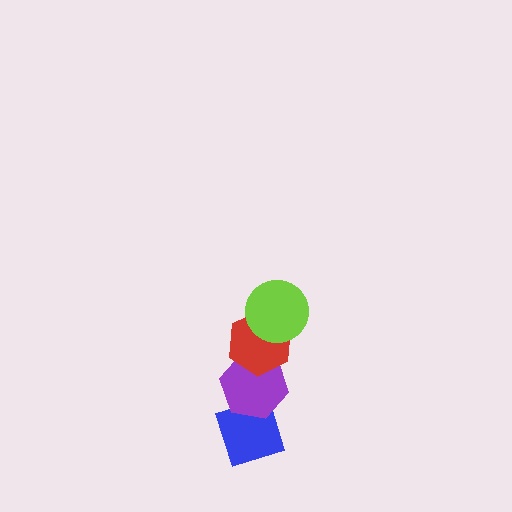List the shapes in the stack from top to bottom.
From top to bottom: the lime circle, the red hexagon, the purple hexagon, the blue diamond.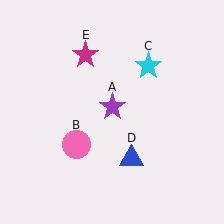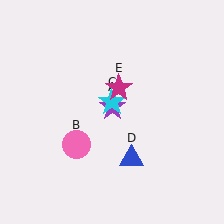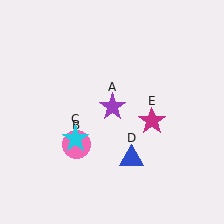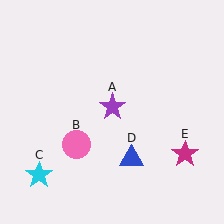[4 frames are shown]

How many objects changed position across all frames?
2 objects changed position: cyan star (object C), magenta star (object E).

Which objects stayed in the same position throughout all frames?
Purple star (object A) and pink circle (object B) and blue triangle (object D) remained stationary.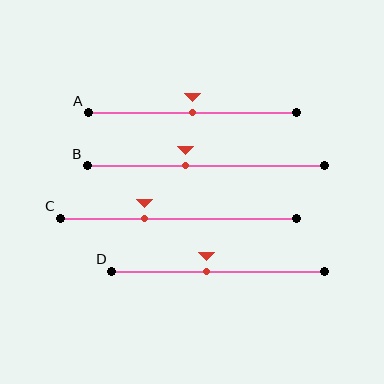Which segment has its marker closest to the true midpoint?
Segment A has its marker closest to the true midpoint.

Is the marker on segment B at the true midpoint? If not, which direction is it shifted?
No, the marker on segment B is shifted to the left by about 8% of the segment length.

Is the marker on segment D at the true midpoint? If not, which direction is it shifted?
No, the marker on segment D is shifted to the left by about 5% of the segment length.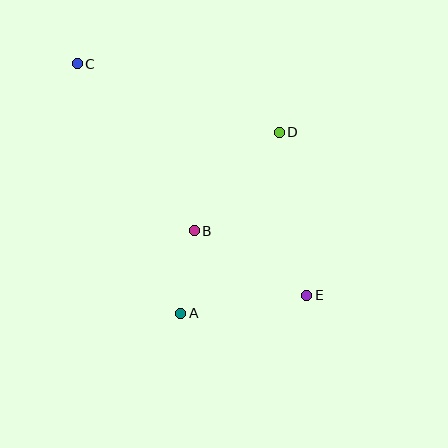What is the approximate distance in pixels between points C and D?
The distance between C and D is approximately 213 pixels.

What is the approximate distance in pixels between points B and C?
The distance between B and C is approximately 204 pixels.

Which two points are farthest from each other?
Points C and E are farthest from each other.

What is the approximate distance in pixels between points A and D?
The distance between A and D is approximately 206 pixels.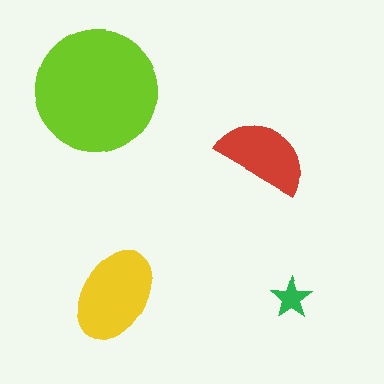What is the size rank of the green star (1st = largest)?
4th.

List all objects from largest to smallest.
The lime circle, the yellow ellipse, the red semicircle, the green star.